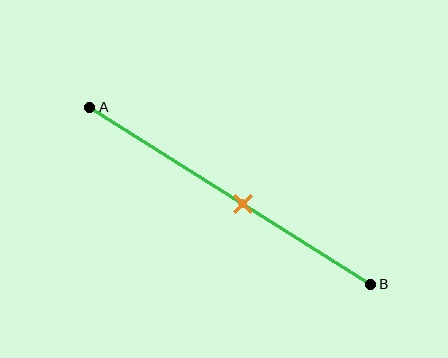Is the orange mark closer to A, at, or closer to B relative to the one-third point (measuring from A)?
The orange mark is closer to point B than the one-third point of segment AB.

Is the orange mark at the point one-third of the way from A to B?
No, the mark is at about 55% from A, not at the 33% one-third point.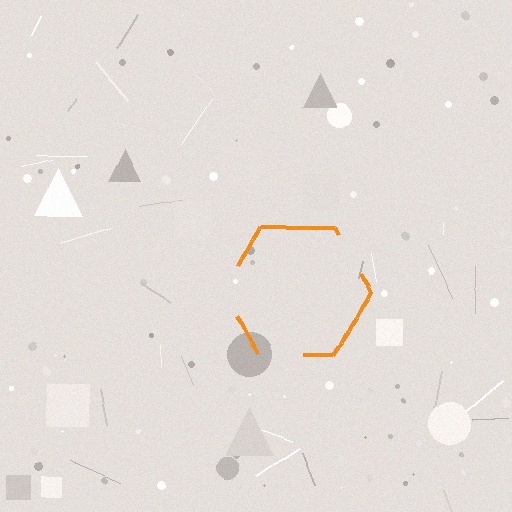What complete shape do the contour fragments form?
The contour fragments form a hexagon.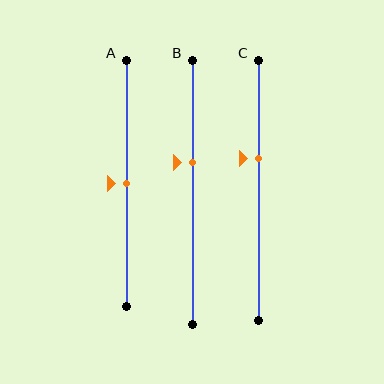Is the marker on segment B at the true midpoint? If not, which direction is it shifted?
No, the marker on segment B is shifted upward by about 11% of the segment length.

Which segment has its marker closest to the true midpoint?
Segment A has its marker closest to the true midpoint.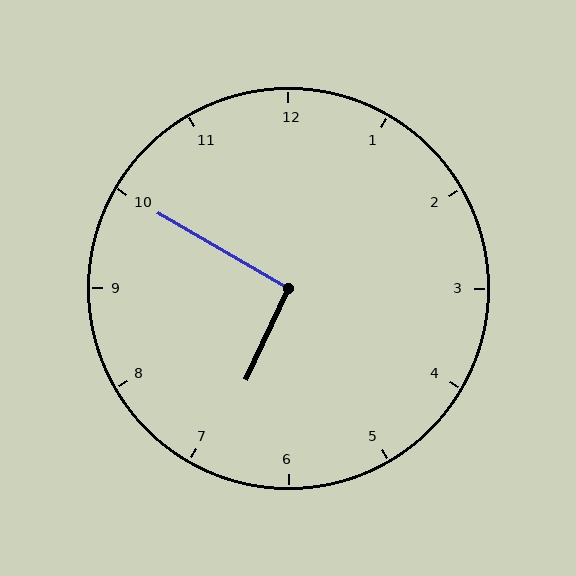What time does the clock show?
6:50.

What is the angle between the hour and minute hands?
Approximately 95 degrees.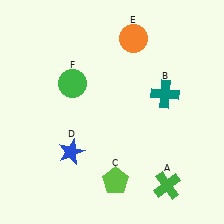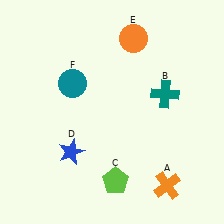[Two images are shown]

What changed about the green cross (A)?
In Image 1, A is green. In Image 2, it changed to orange.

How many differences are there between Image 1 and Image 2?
There are 2 differences between the two images.